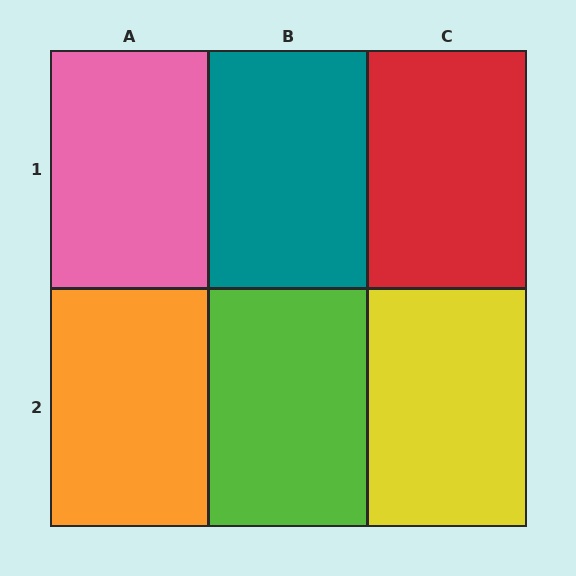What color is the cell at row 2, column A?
Orange.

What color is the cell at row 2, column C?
Yellow.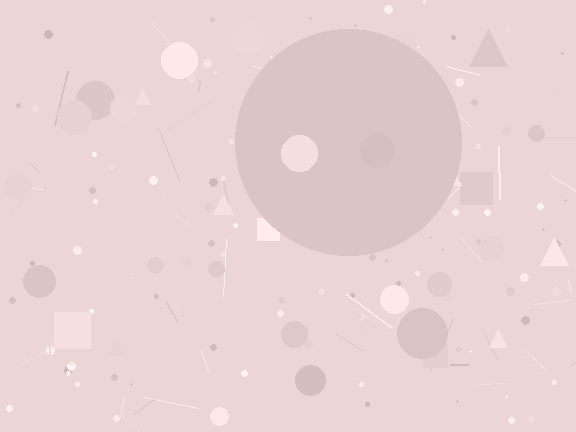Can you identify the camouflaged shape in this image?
The camouflaged shape is a circle.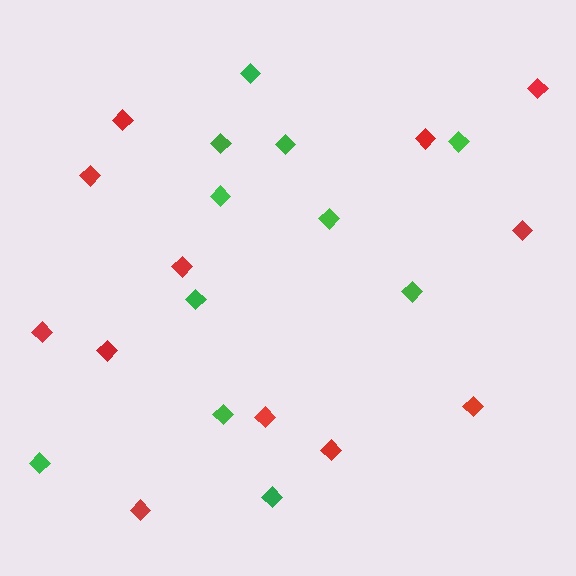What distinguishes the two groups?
There are 2 groups: one group of green diamonds (11) and one group of red diamonds (12).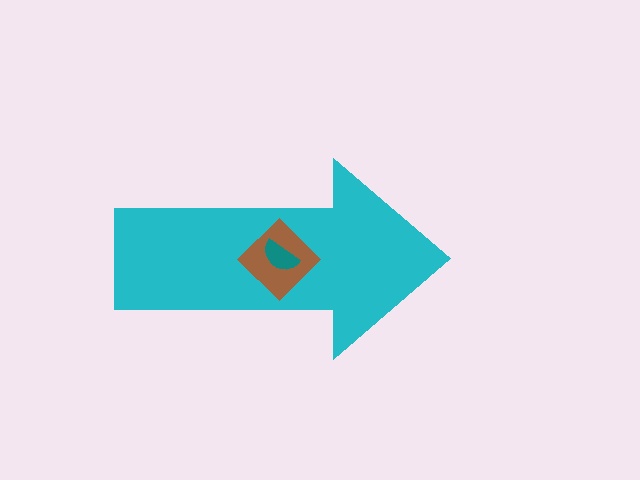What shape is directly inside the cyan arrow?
The brown diamond.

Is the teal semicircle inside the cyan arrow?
Yes.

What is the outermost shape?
The cyan arrow.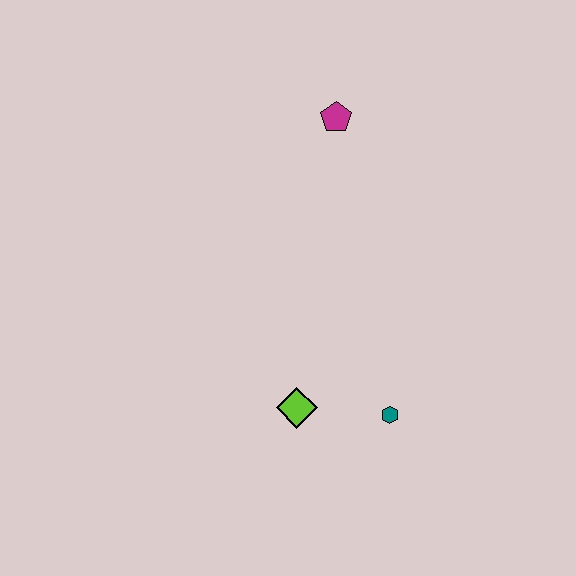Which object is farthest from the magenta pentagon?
The teal hexagon is farthest from the magenta pentagon.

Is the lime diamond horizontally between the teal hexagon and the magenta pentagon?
No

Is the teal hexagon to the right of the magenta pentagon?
Yes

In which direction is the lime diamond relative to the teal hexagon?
The lime diamond is to the left of the teal hexagon.